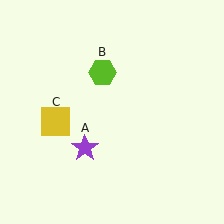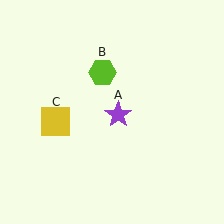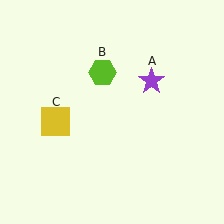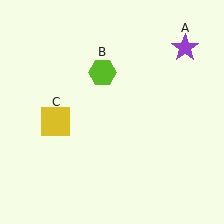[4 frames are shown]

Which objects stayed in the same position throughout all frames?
Lime hexagon (object B) and yellow square (object C) remained stationary.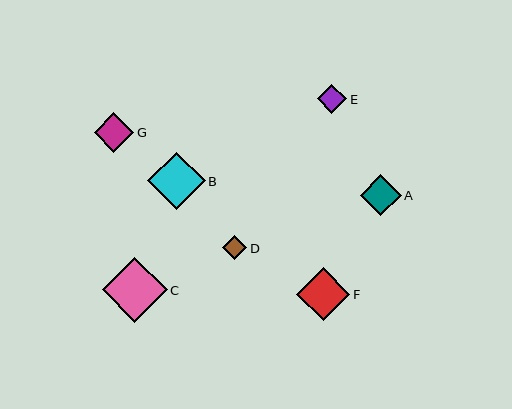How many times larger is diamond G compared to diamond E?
Diamond G is approximately 1.4 times the size of diamond E.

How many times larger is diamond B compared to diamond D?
Diamond B is approximately 2.4 times the size of diamond D.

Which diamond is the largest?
Diamond C is the largest with a size of approximately 65 pixels.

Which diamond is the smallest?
Diamond D is the smallest with a size of approximately 24 pixels.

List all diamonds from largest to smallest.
From largest to smallest: C, B, F, A, G, E, D.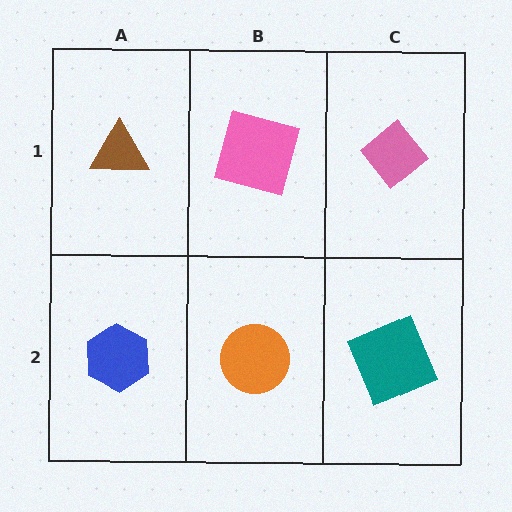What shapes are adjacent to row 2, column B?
A pink square (row 1, column B), a blue hexagon (row 2, column A), a teal square (row 2, column C).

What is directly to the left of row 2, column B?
A blue hexagon.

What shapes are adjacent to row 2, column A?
A brown triangle (row 1, column A), an orange circle (row 2, column B).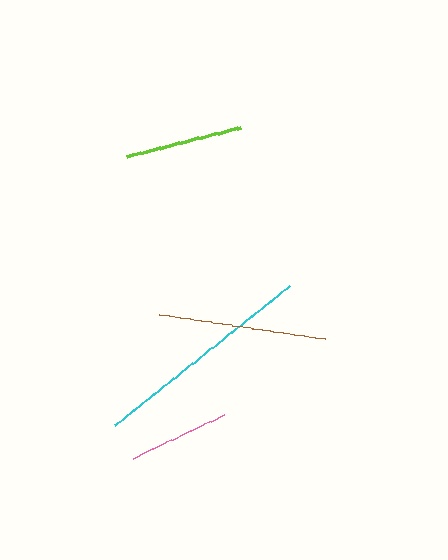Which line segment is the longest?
The cyan line is the longest at approximately 223 pixels.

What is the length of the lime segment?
The lime segment is approximately 118 pixels long.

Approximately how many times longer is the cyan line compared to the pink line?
The cyan line is approximately 2.2 times the length of the pink line.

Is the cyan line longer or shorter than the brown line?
The cyan line is longer than the brown line.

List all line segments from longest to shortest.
From longest to shortest: cyan, brown, lime, pink.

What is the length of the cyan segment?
The cyan segment is approximately 223 pixels long.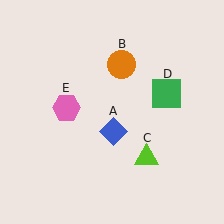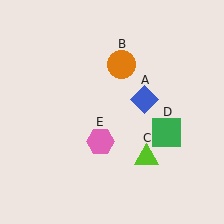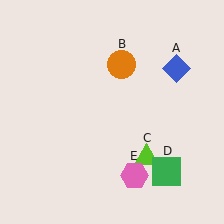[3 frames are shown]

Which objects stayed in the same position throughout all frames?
Orange circle (object B) and lime triangle (object C) remained stationary.